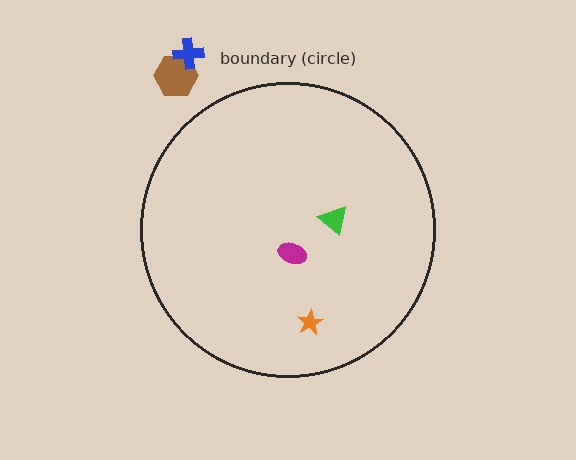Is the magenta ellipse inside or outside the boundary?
Inside.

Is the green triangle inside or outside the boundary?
Inside.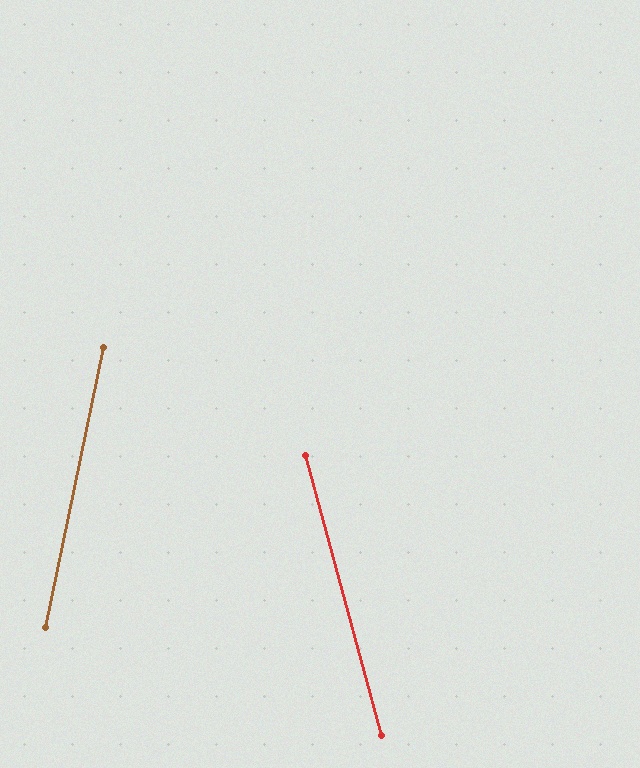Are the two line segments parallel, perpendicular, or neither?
Neither parallel nor perpendicular — they differ by about 27°.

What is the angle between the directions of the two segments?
Approximately 27 degrees.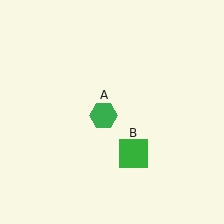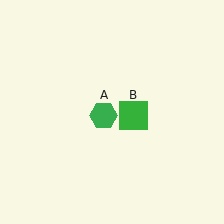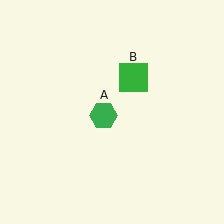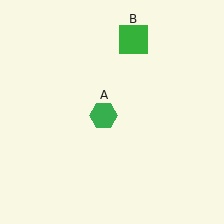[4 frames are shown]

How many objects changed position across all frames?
1 object changed position: green square (object B).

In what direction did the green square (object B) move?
The green square (object B) moved up.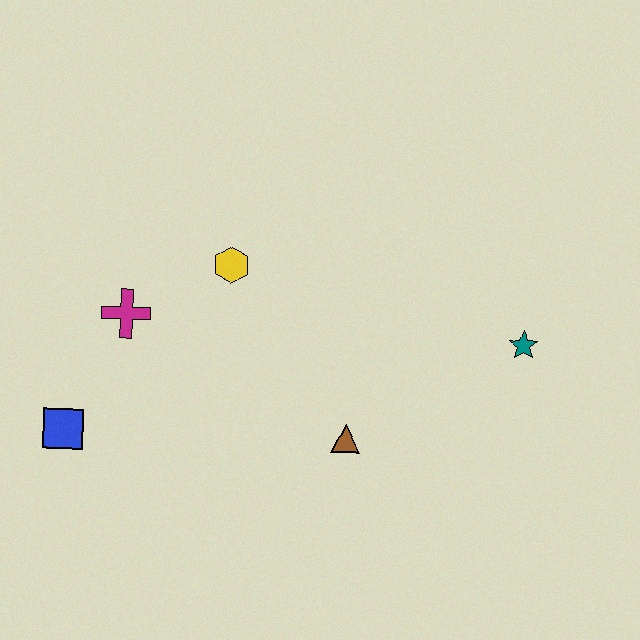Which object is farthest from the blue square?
The teal star is farthest from the blue square.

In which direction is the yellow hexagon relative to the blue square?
The yellow hexagon is above the blue square.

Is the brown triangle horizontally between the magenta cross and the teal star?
Yes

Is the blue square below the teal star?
Yes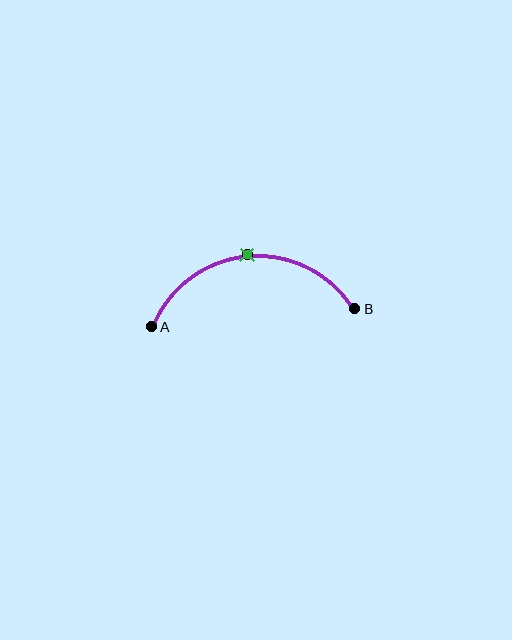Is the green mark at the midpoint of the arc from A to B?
Yes. The green mark lies on the arc at equal arc-length from both A and B — it is the arc midpoint.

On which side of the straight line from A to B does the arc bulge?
The arc bulges above the straight line connecting A and B.